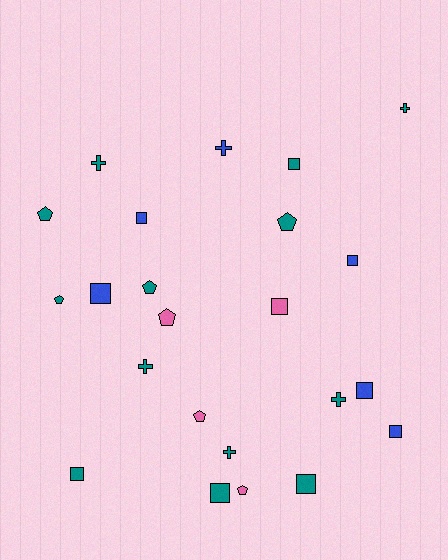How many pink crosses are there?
There are no pink crosses.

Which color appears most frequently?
Teal, with 13 objects.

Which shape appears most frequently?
Square, with 10 objects.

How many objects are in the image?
There are 23 objects.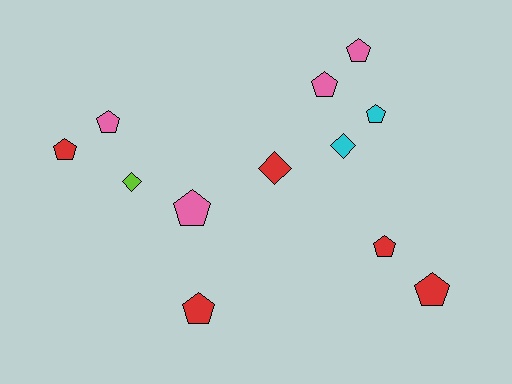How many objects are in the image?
There are 12 objects.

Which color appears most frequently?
Red, with 5 objects.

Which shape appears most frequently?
Pentagon, with 9 objects.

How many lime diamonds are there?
There is 1 lime diamond.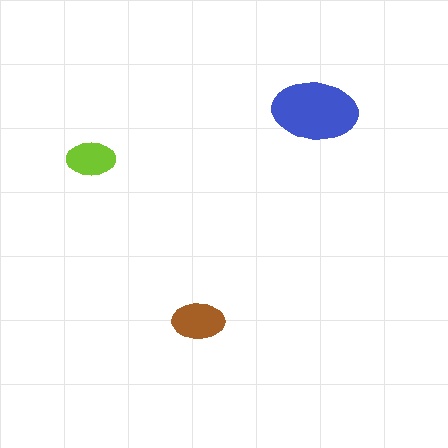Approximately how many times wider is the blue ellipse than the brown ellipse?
About 1.5 times wider.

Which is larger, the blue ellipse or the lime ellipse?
The blue one.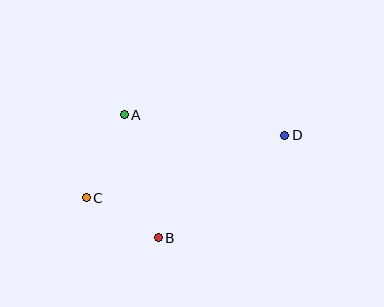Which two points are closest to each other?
Points B and C are closest to each other.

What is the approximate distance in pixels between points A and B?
The distance between A and B is approximately 128 pixels.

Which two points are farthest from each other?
Points C and D are farthest from each other.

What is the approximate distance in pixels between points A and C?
The distance between A and C is approximately 91 pixels.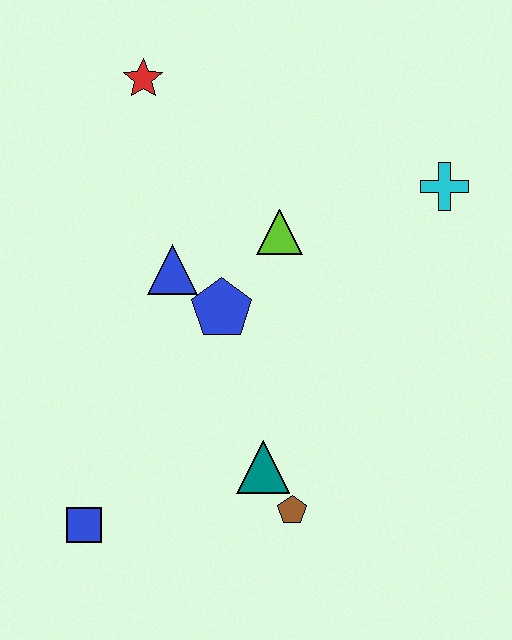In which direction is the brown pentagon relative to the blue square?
The brown pentagon is to the right of the blue square.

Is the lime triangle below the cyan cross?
Yes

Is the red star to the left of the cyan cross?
Yes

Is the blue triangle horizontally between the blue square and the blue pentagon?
Yes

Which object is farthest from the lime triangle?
The blue square is farthest from the lime triangle.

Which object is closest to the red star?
The blue triangle is closest to the red star.